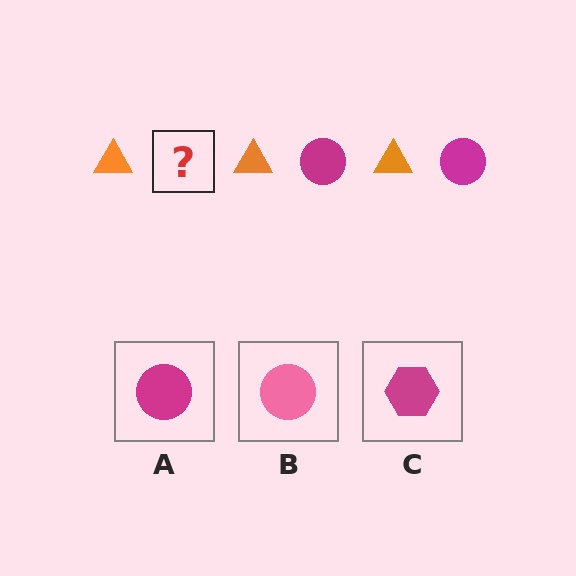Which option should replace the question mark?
Option A.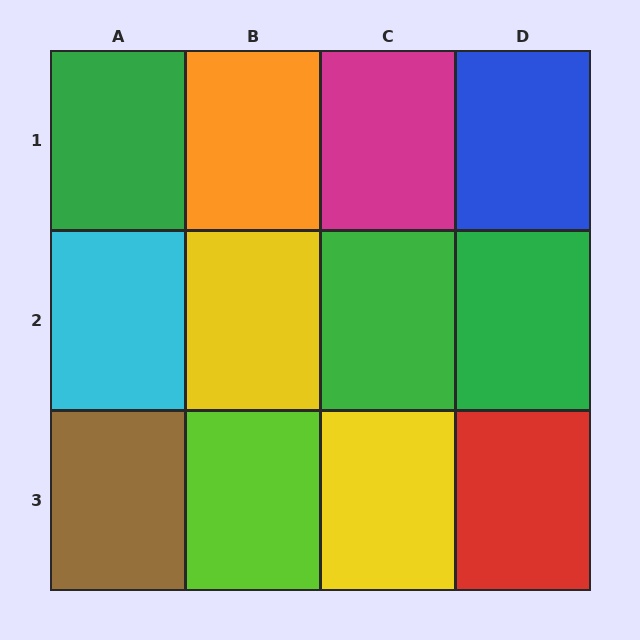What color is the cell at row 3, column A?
Brown.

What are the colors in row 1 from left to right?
Green, orange, magenta, blue.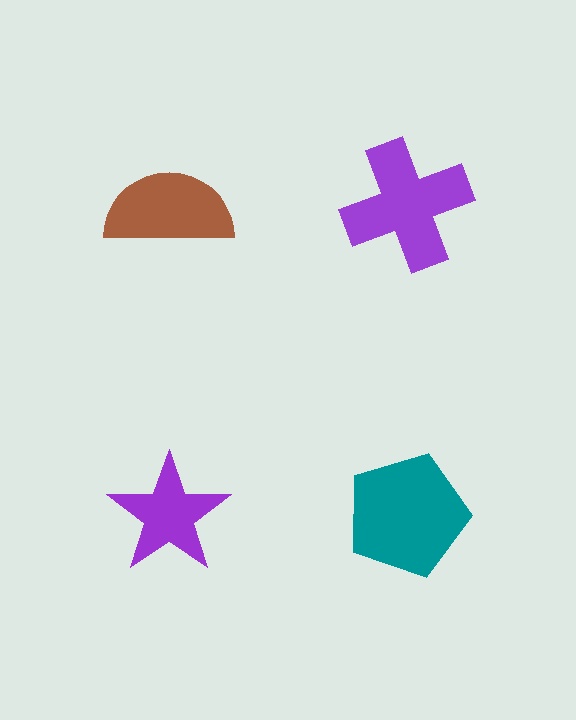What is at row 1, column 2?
A purple cross.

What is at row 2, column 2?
A teal pentagon.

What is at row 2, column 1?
A purple star.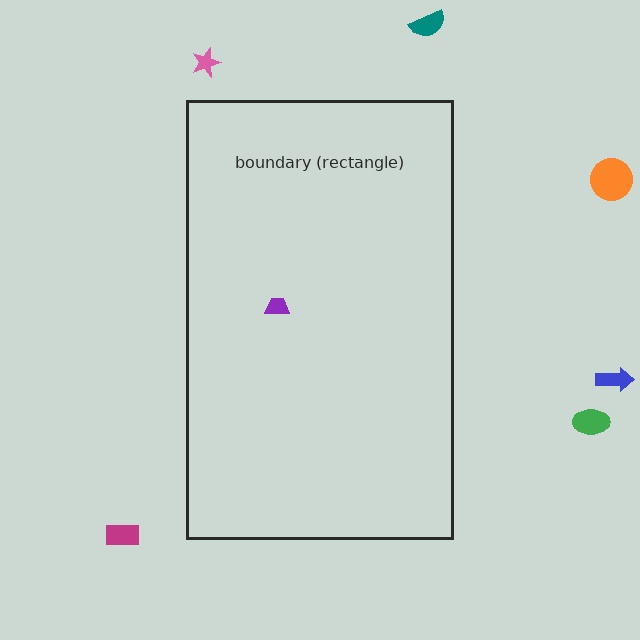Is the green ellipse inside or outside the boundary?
Outside.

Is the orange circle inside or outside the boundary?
Outside.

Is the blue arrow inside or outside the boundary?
Outside.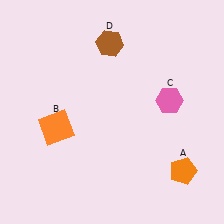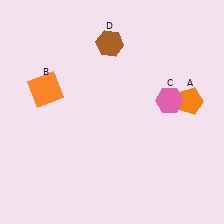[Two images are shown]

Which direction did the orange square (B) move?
The orange square (B) moved up.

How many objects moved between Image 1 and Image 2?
2 objects moved between the two images.